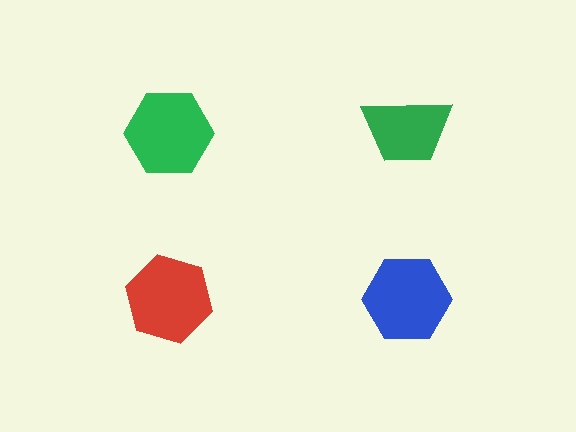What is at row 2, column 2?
A blue hexagon.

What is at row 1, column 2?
A green trapezoid.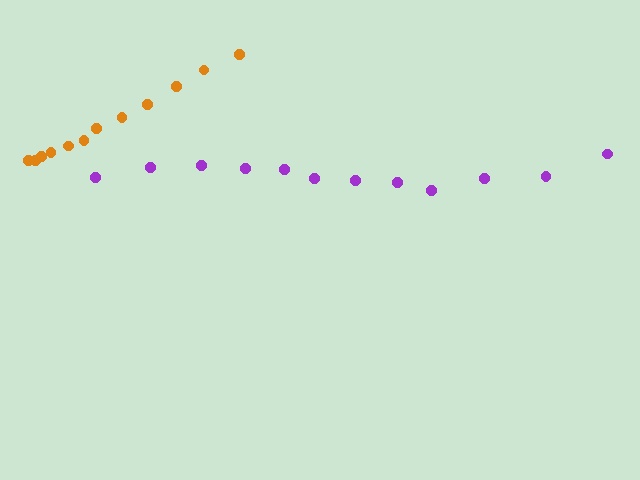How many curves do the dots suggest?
There are 2 distinct paths.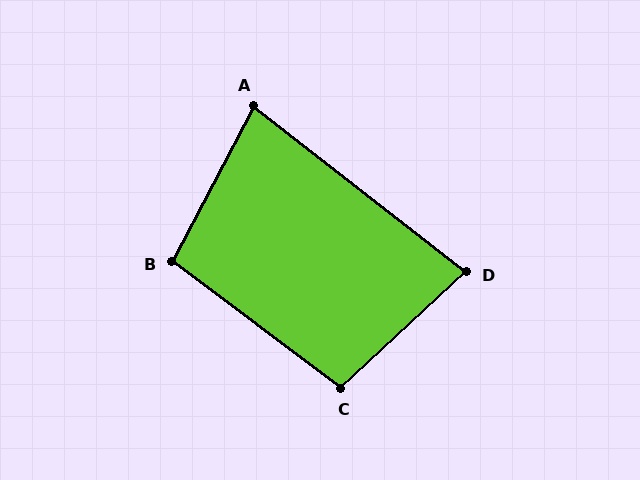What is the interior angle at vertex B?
Approximately 99 degrees (obtuse).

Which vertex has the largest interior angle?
C, at approximately 100 degrees.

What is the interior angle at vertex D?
Approximately 81 degrees (acute).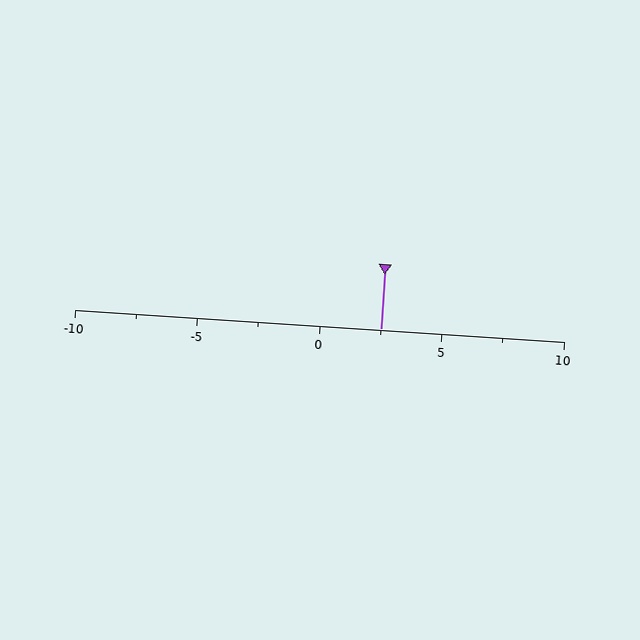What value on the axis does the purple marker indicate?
The marker indicates approximately 2.5.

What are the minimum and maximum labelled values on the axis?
The axis runs from -10 to 10.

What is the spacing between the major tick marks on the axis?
The major ticks are spaced 5 apart.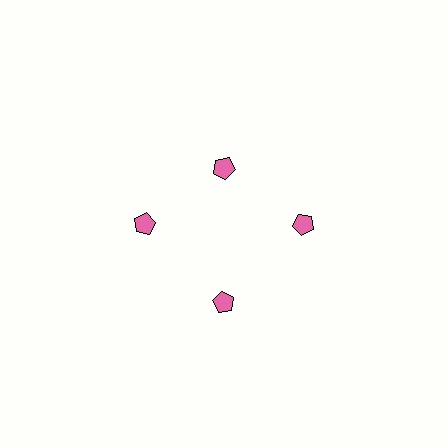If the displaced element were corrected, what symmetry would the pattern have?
It would have 4-fold rotational symmetry — the pattern would map onto itself every 90 degrees.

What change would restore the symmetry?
The symmetry would be restored by moving it outward, back onto the ring so that all 4 pentagons sit at equal angles and equal distance from the center.